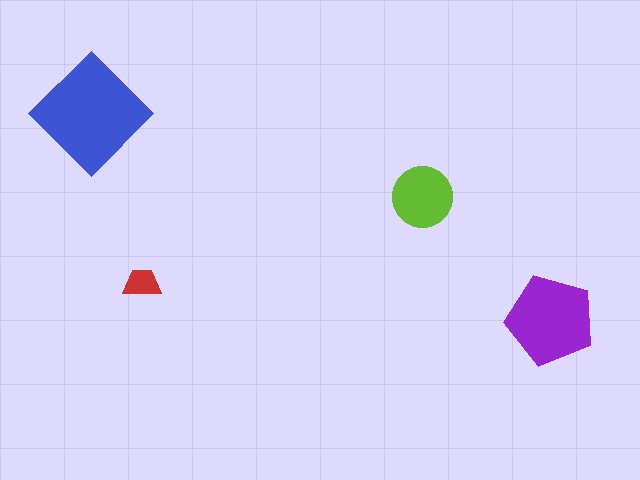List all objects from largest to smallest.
The blue diamond, the purple pentagon, the lime circle, the red trapezoid.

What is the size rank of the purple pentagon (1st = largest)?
2nd.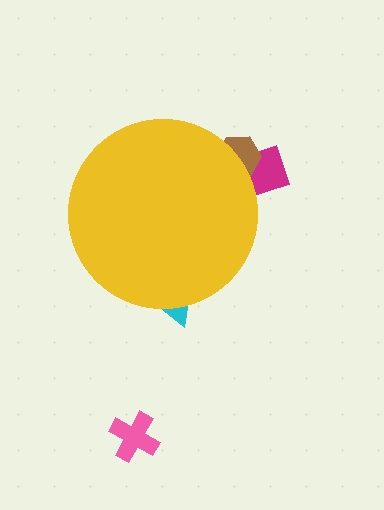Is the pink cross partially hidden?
No, the pink cross is fully visible.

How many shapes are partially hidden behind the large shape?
3 shapes are partially hidden.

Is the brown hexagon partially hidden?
Yes, the brown hexagon is partially hidden behind the yellow circle.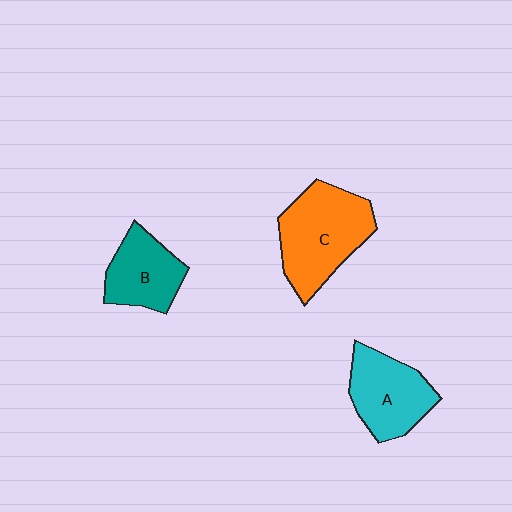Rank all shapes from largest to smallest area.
From largest to smallest: C (orange), A (cyan), B (teal).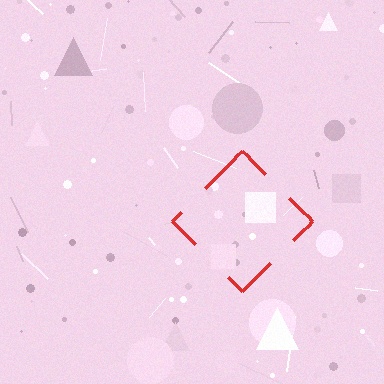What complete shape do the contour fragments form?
The contour fragments form a diamond.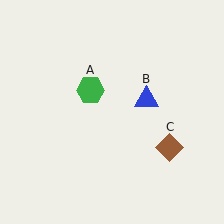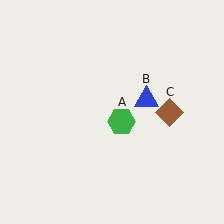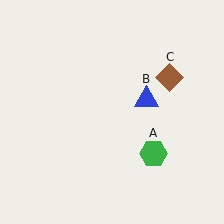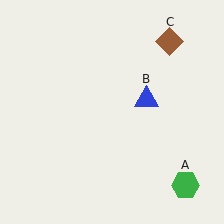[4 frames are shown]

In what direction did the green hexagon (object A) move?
The green hexagon (object A) moved down and to the right.